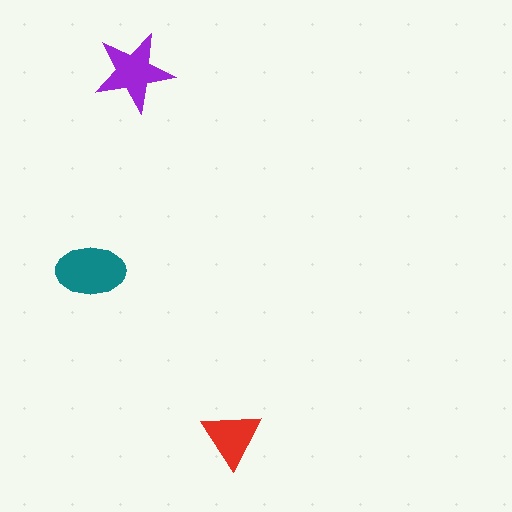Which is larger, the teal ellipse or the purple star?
The teal ellipse.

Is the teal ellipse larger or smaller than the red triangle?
Larger.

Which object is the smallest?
The red triangle.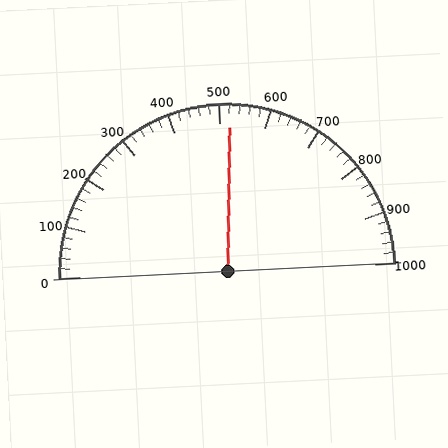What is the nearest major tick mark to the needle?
The nearest major tick mark is 500.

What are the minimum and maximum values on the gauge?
The gauge ranges from 0 to 1000.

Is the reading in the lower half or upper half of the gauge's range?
The reading is in the upper half of the range (0 to 1000).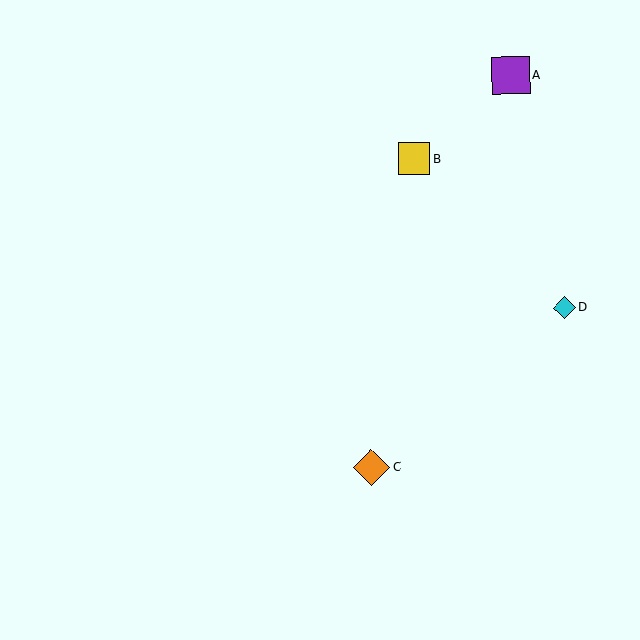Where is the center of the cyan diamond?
The center of the cyan diamond is at (564, 308).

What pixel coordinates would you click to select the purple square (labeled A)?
Click at (511, 75) to select the purple square A.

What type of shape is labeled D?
Shape D is a cyan diamond.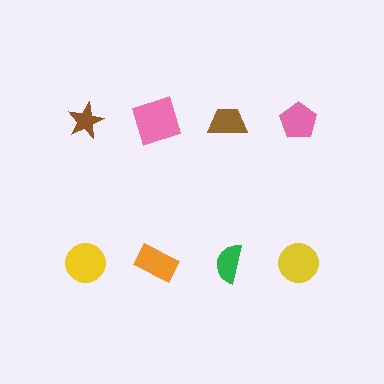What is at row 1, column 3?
A brown trapezoid.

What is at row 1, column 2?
A pink square.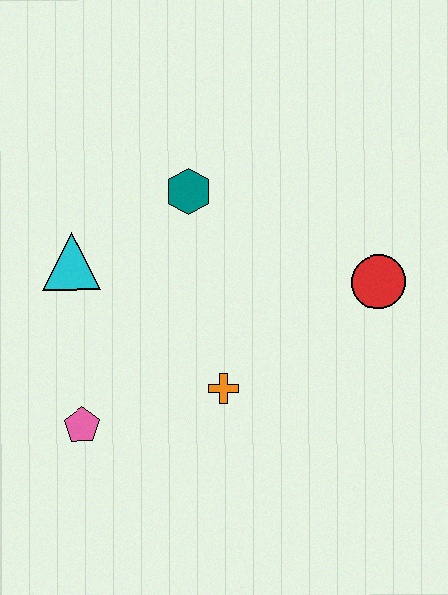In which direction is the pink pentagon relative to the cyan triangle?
The pink pentagon is below the cyan triangle.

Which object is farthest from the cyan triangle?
The red circle is farthest from the cyan triangle.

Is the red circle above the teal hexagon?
No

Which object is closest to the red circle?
The orange cross is closest to the red circle.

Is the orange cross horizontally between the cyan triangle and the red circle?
Yes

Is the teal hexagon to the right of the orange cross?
No